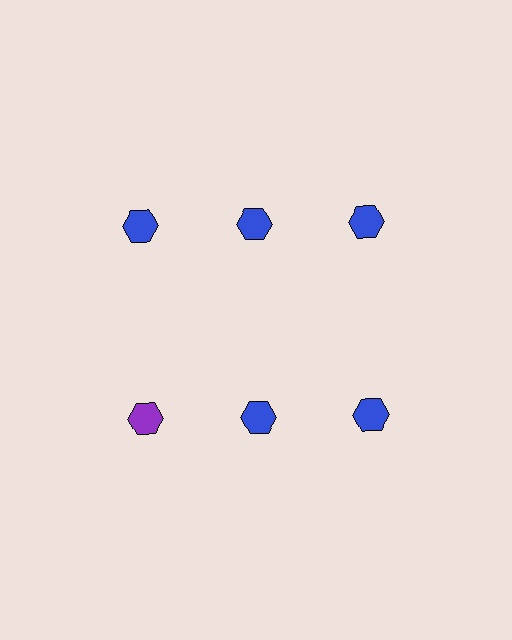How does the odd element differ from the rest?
It has a different color: purple instead of blue.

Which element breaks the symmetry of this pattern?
The purple hexagon in the second row, leftmost column breaks the symmetry. All other shapes are blue hexagons.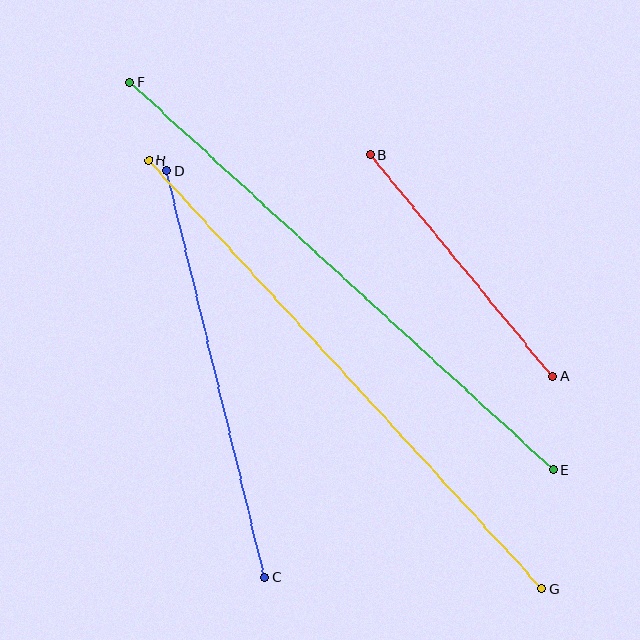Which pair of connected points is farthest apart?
Points G and H are farthest apart.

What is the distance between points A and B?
The distance is approximately 287 pixels.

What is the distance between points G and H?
The distance is approximately 581 pixels.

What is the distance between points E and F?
The distance is approximately 574 pixels.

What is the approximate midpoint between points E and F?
The midpoint is at approximately (342, 276) pixels.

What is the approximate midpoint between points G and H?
The midpoint is at approximately (345, 374) pixels.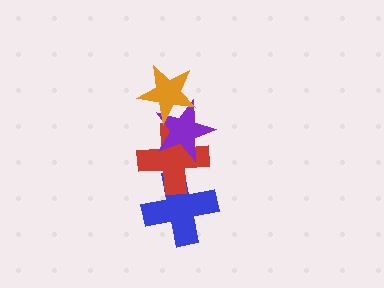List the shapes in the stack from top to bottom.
From top to bottom: the orange star, the purple star, the red cross, the blue cross.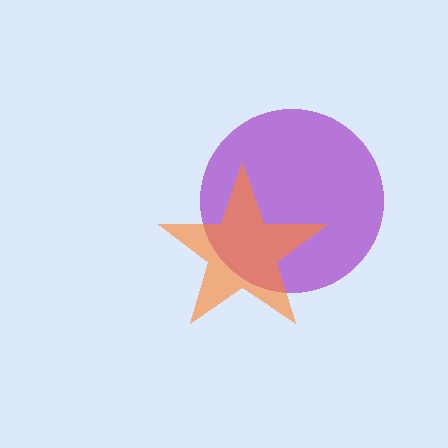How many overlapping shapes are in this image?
There are 2 overlapping shapes in the image.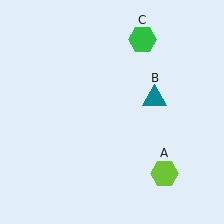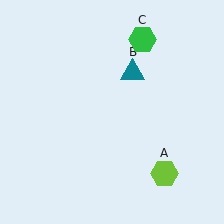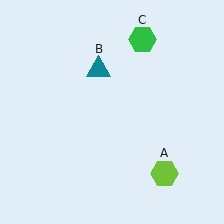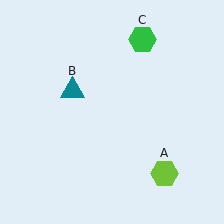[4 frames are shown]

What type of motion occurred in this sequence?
The teal triangle (object B) rotated counterclockwise around the center of the scene.